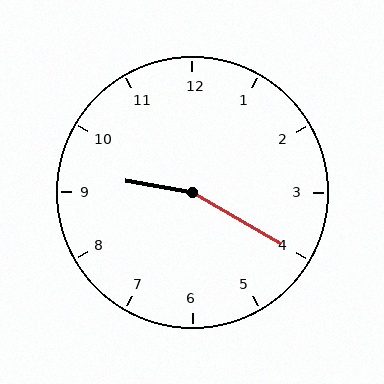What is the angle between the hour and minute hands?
Approximately 160 degrees.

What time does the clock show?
9:20.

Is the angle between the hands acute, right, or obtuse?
It is obtuse.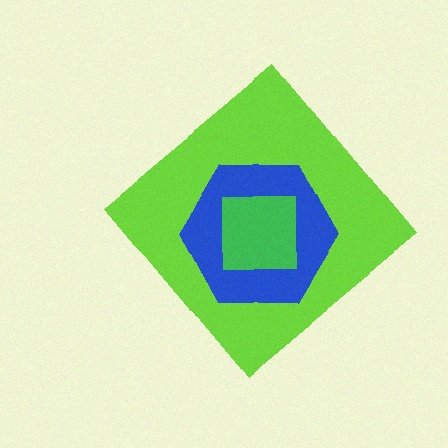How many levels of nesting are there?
3.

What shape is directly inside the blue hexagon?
The green square.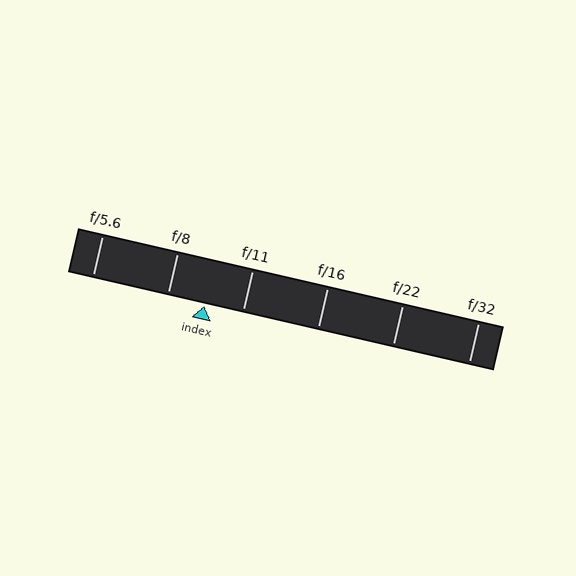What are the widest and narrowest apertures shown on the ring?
The widest aperture shown is f/5.6 and the narrowest is f/32.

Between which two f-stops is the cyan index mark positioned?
The index mark is between f/8 and f/11.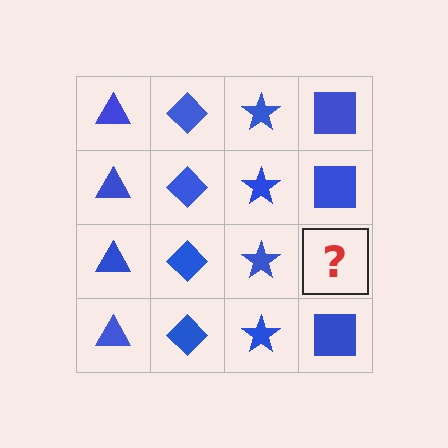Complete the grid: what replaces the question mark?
The question mark should be replaced with a blue square.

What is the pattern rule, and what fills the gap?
The rule is that each column has a consistent shape. The gap should be filled with a blue square.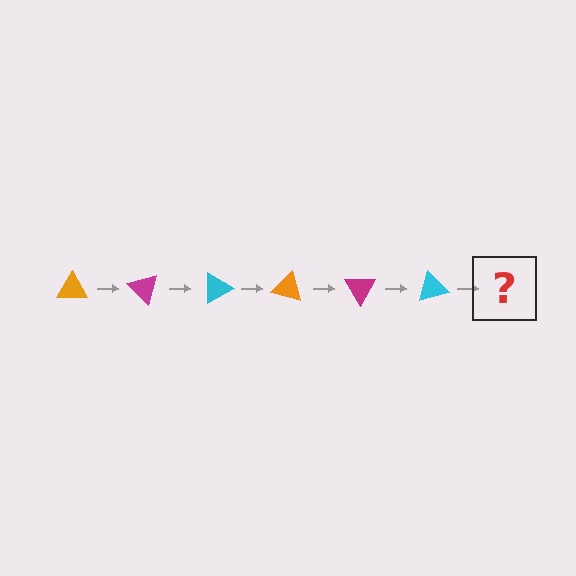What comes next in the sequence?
The next element should be an orange triangle, rotated 270 degrees from the start.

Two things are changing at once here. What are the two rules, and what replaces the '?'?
The two rules are that it rotates 45 degrees each step and the color cycles through orange, magenta, and cyan. The '?' should be an orange triangle, rotated 270 degrees from the start.